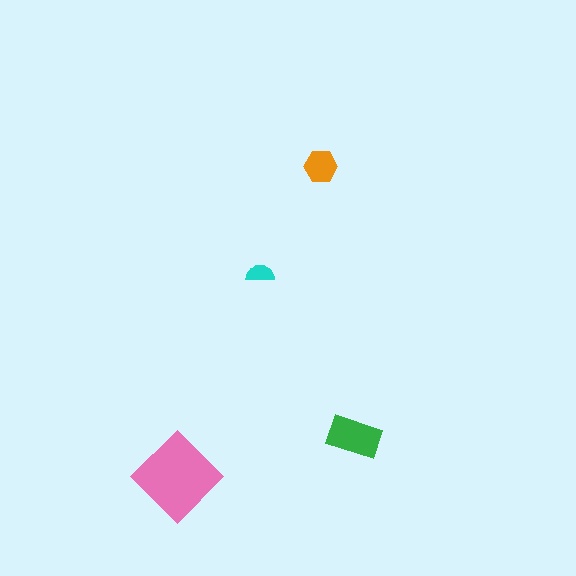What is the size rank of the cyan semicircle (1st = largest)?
4th.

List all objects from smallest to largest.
The cyan semicircle, the orange hexagon, the green rectangle, the pink diamond.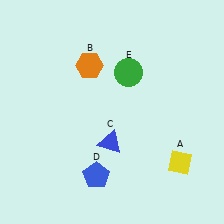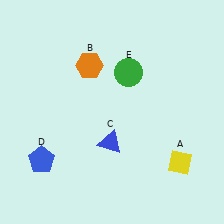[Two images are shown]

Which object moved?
The blue pentagon (D) moved left.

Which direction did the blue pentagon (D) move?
The blue pentagon (D) moved left.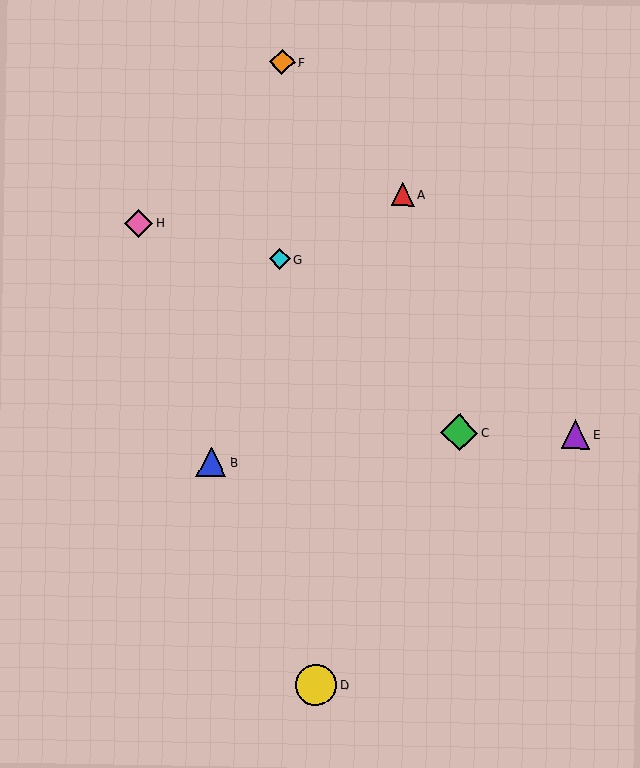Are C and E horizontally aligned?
Yes, both are at y≈432.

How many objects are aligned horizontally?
2 objects (C, E) are aligned horizontally.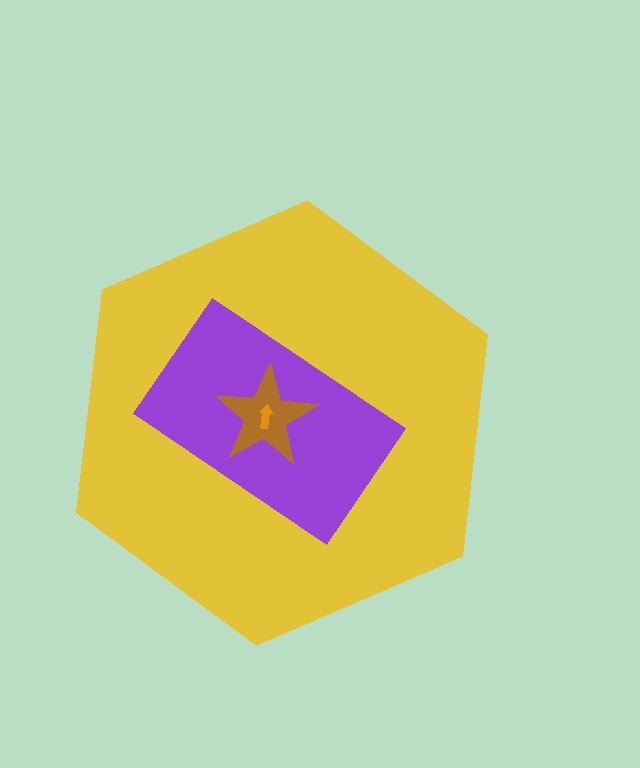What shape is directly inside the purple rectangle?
The brown star.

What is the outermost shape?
The yellow hexagon.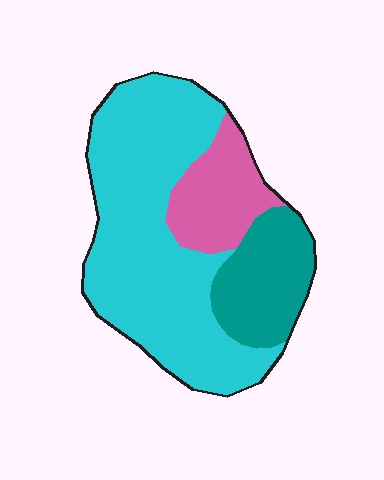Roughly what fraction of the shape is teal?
Teal takes up about one fifth (1/5) of the shape.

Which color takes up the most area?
Cyan, at roughly 65%.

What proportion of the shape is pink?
Pink takes up less than a quarter of the shape.